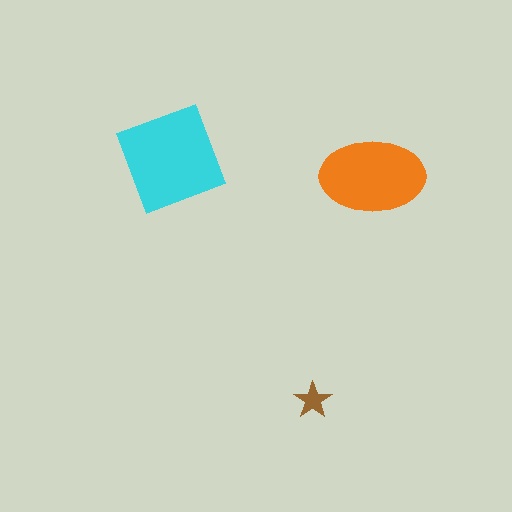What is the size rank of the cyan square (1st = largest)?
1st.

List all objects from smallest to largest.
The brown star, the orange ellipse, the cyan square.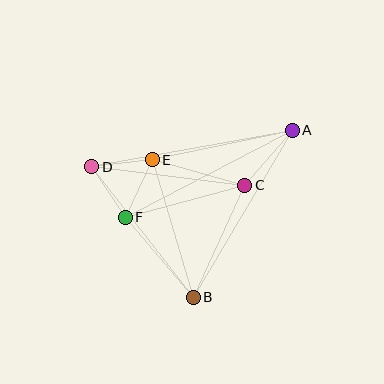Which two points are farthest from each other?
Points A and D are farthest from each other.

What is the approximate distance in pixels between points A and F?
The distance between A and F is approximately 188 pixels.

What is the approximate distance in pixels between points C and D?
The distance between C and D is approximately 154 pixels.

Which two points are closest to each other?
Points D and E are closest to each other.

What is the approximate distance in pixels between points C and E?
The distance between C and E is approximately 96 pixels.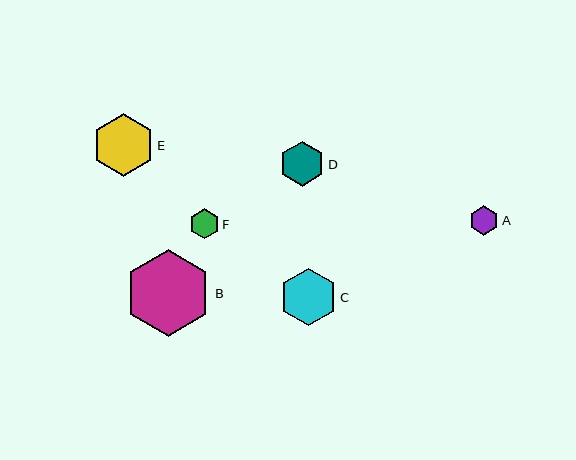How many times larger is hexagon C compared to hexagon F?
Hexagon C is approximately 1.9 times the size of hexagon F.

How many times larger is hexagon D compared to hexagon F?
Hexagon D is approximately 1.5 times the size of hexagon F.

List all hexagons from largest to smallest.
From largest to smallest: B, E, C, D, F, A.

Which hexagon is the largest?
Hexagon B is the largest with a size of approximately 87 pixels.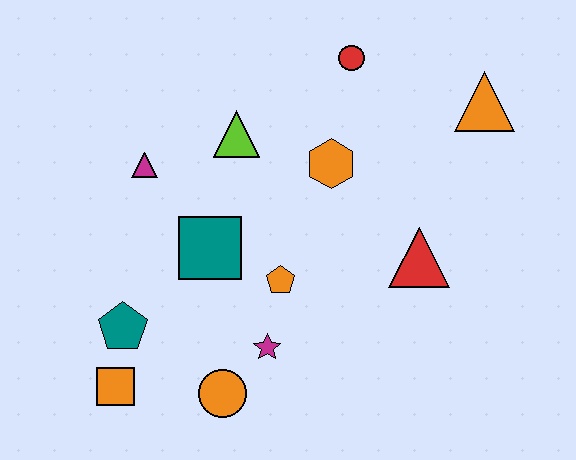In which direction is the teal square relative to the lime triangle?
The teal square is below the lime triangle.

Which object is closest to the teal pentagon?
The orange square is closest to the teal pentagon.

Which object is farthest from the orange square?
The orange triangle is farthest from the orange square.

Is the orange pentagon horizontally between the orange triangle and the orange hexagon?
No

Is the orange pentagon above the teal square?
No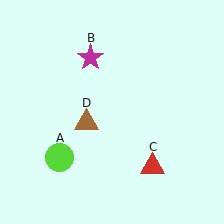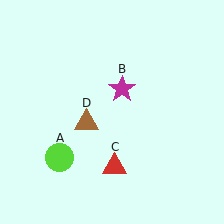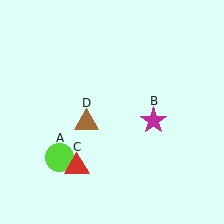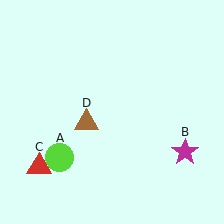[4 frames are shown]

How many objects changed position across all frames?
2 objects changed position: magenta star (object B), red triangle (object C).